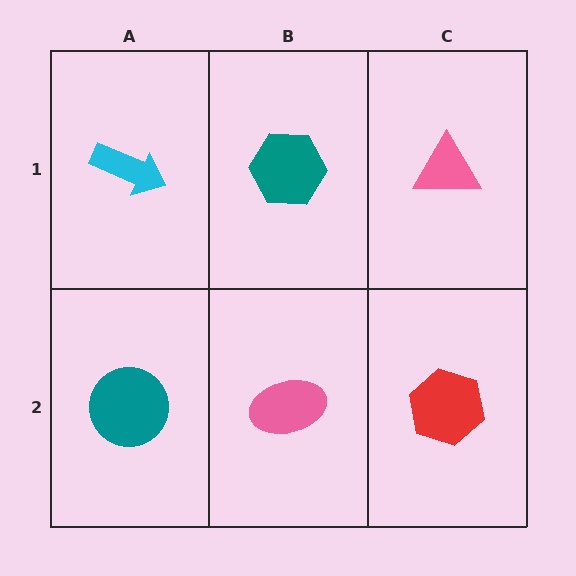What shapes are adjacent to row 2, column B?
A teal hexagon (row 1, column B), a teal circle (row 2, column A), a red hexagon (row 2, column C).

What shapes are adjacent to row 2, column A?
A cyan arrow (row 1, column A), a pink ellipse (row 2, column B).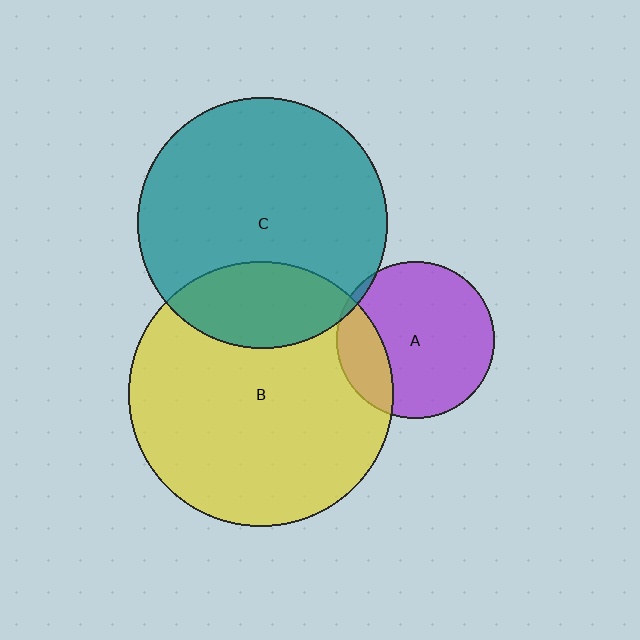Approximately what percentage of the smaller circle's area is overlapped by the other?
Approximately 25%.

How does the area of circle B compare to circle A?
Approximately 2.8 times.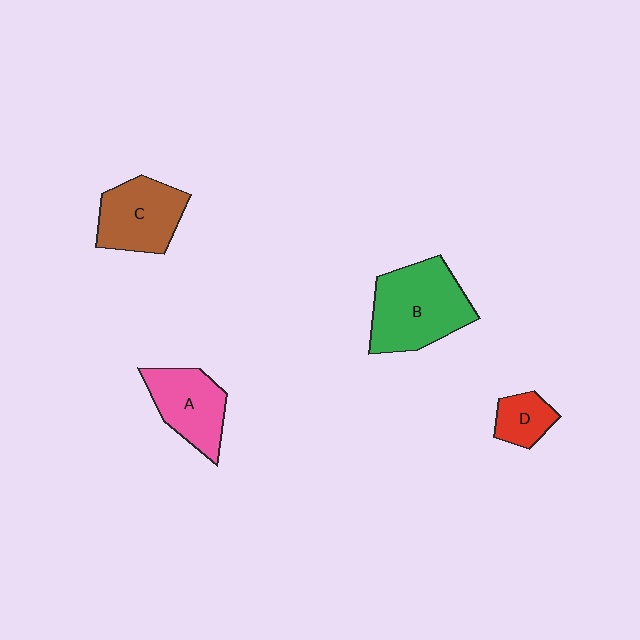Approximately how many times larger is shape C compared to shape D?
Approximately 2.1 times.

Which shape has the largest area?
Shape B (green).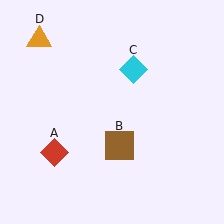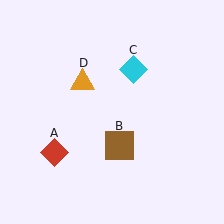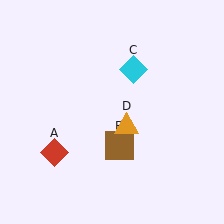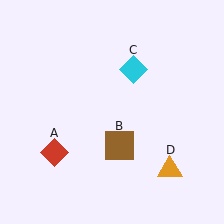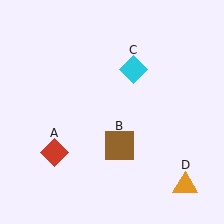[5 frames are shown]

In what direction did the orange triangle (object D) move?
The orange triangle (object D) moved down and to the right.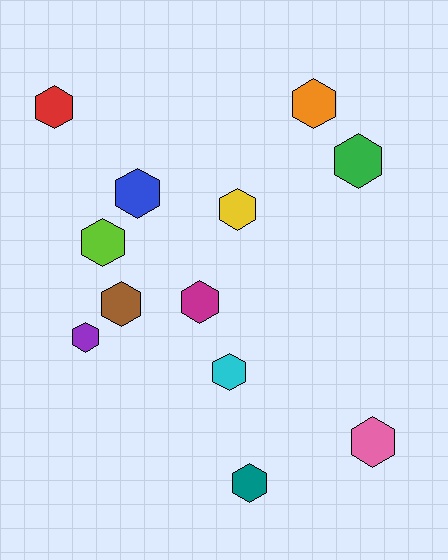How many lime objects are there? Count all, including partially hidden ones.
There is 1 lime object.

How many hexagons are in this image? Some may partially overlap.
There are 12 hexagons.